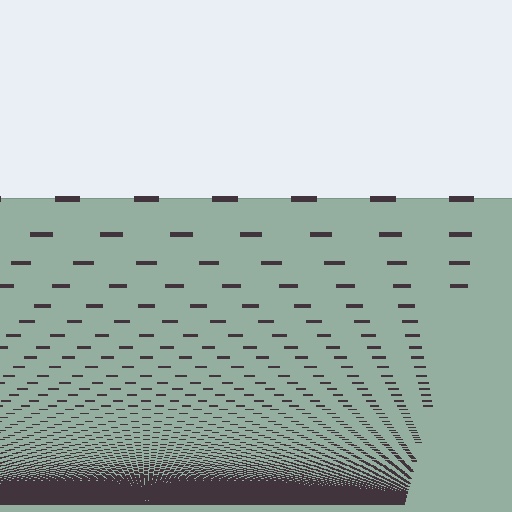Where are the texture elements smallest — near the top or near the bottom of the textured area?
Near the bottom.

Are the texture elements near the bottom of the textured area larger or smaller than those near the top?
Smaller. The gradient is inverted — elements near the bottom are smaller and denser.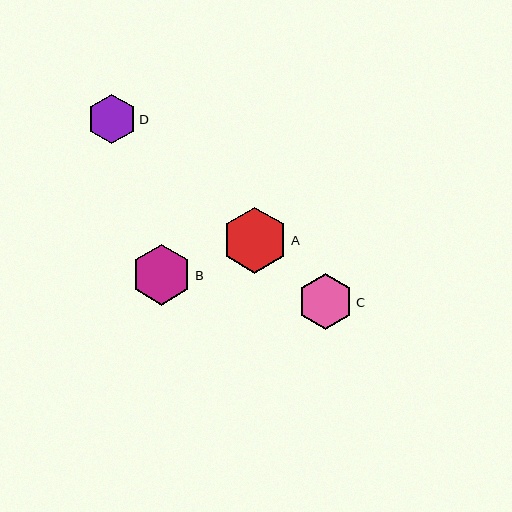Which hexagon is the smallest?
Hexagon D is the smallest with a size of approximately 50 pixels.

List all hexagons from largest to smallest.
From largest to smallest: A, B, C, D.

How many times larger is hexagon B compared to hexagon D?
Hexagon B is approximately 1.2 times the size of hexagon D.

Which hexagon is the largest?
Hexagon A is the largest with a size of approximately 66 pixels.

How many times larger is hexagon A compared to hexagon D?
Hexagon A is approximately 1.3 times the size of hexagon D.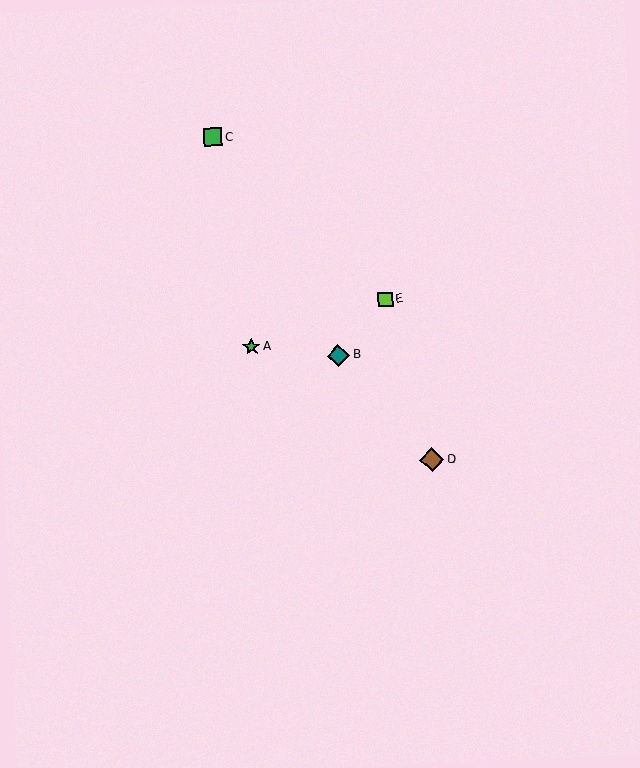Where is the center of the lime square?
The center of the lime square is at (385, 299).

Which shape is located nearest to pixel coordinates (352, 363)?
The teal diamond (labeled B) at (338, 355) is nearest to that location.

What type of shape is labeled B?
Shape B is a teal diamond.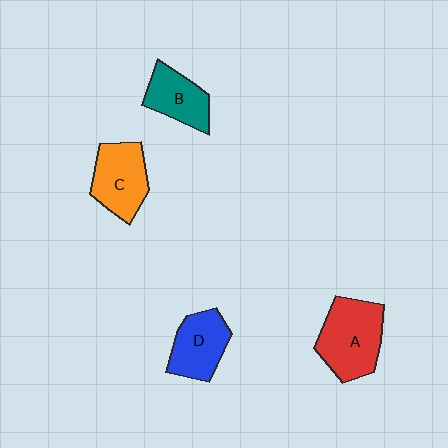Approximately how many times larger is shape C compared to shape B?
Approximately 1.2 times.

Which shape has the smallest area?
Shape B (teal).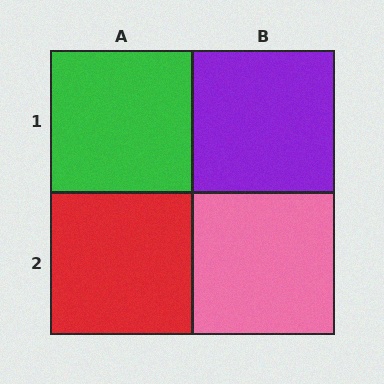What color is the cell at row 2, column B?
Pink.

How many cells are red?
1 cell is red.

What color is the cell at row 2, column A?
Red.